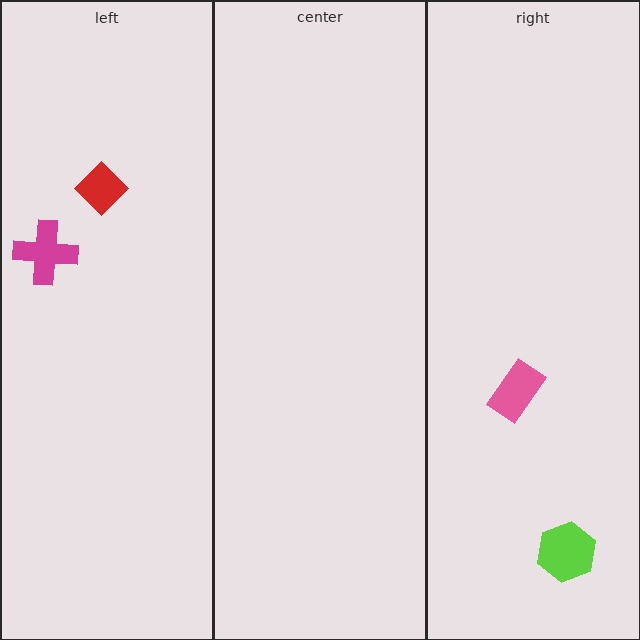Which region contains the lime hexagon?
The right region.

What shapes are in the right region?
The lime hexagon, the pink rectangle.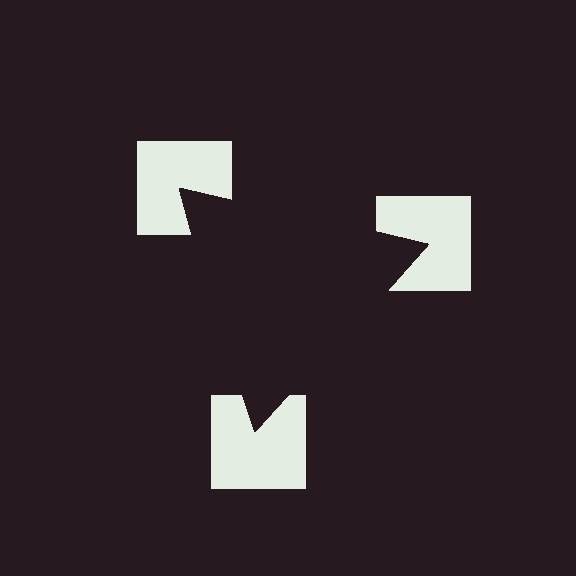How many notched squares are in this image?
There are 3 — one at each vertex of the illusory triangle.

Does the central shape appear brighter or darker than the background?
It typically appears slightly darker than the background, even though no actual brightness change is drawn.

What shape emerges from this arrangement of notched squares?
An illusory triangle — its edges are inferred from the aligned wedge cuts in the notched squares, not physically drawn.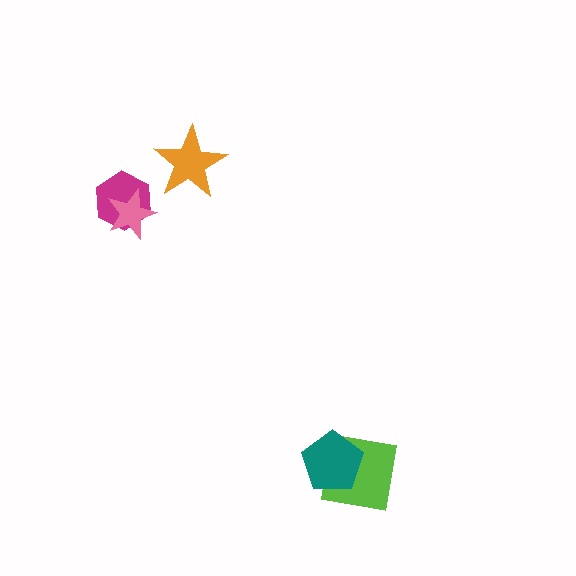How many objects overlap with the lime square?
1 object overlaps with the lime square.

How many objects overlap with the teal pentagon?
1 object overlaps with the teal pentagon.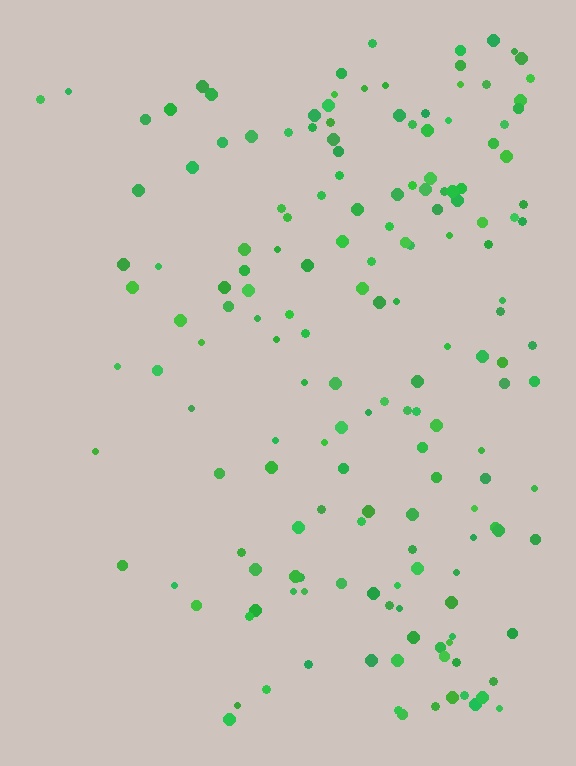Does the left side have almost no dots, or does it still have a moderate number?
Still a moderate number, just noticeably fewer than the right.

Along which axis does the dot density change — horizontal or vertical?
Horizontal.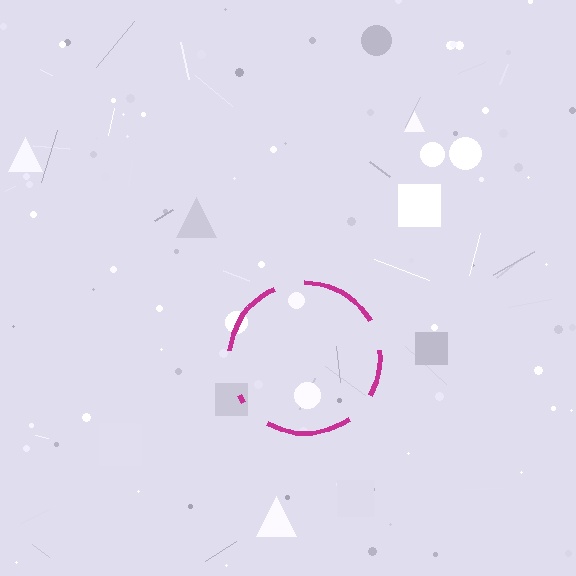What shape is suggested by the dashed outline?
The dashed outline suggests a circle.